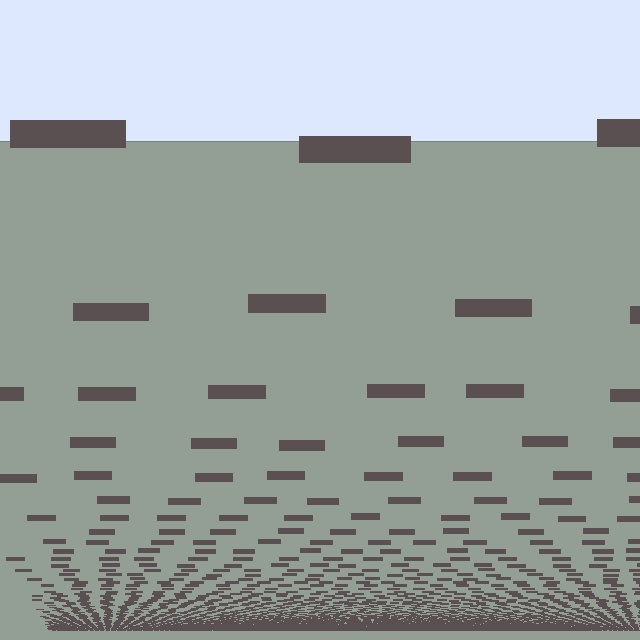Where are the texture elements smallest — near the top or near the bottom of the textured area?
Near the bottom.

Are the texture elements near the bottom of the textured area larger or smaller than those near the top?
Smaller. The gradient is inverted — elements near the bottom are smaller and denser.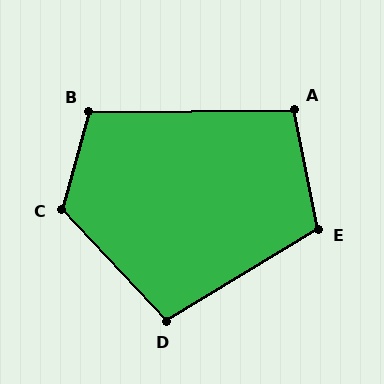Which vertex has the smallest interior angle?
A, at approximately 101 degrees.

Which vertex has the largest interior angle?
C, at approximately 122 degrees.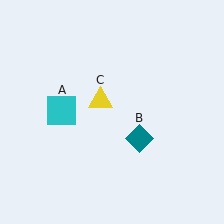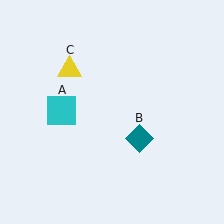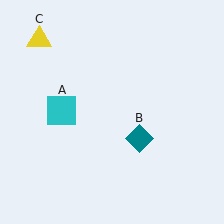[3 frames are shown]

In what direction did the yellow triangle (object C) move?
The yellow triangle (object C) moved up and to the left.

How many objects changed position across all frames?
1 object changed position: yellow triangle (object C).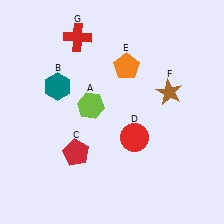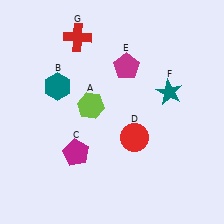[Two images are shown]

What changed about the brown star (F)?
In Image 1, F is brown. In Image 2, it changed to teal.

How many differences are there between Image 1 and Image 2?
There are 3 differences between the two images.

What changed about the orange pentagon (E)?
In Image 1, E is orange. In Image 2, it changed to magenta.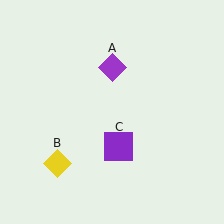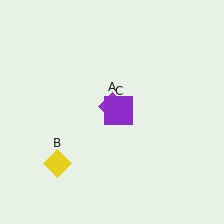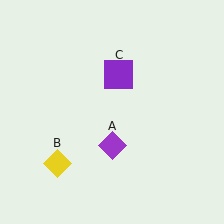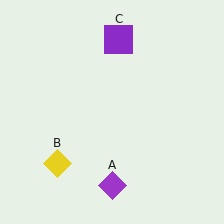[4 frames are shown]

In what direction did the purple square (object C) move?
The purple square (object C) moved up.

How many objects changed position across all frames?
2 objects changed position: purple diamond (object A), purple square (object C).